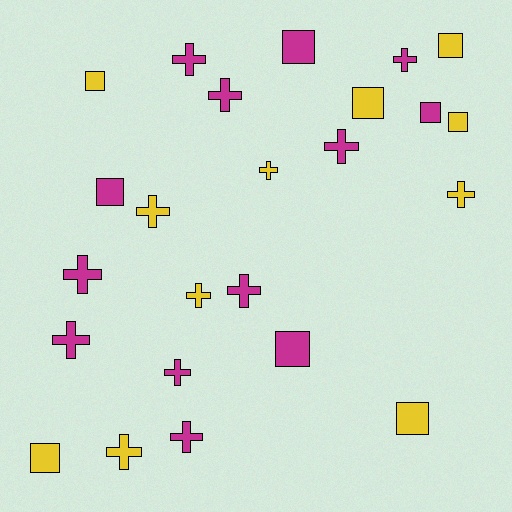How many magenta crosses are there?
There are 9 magenta crosses.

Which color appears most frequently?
Magenta, with 13 objects.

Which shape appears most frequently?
Cross, with 14 objects.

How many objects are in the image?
There are 24 objects.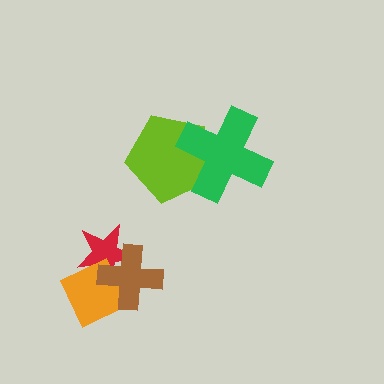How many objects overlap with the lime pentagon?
1 object overlaps with the lime pentagon.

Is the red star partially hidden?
Yes, it is partially covered by another shape.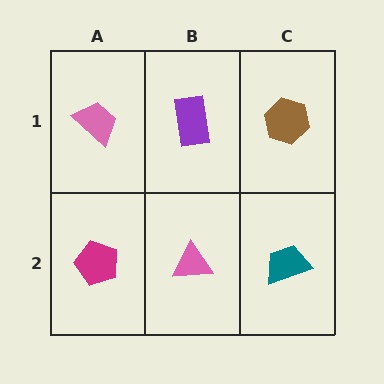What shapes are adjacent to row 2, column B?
A purple rectangle (row 1, column B), a magenta pentagon (row 2, column A), a teal trapezoid (row 2, column C).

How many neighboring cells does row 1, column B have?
3.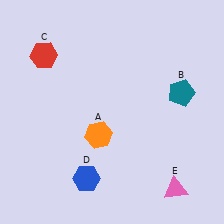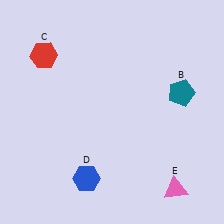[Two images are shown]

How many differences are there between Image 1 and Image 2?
There is 1 difference between the two images.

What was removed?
The orange hexagon (A) was removed in Image 2.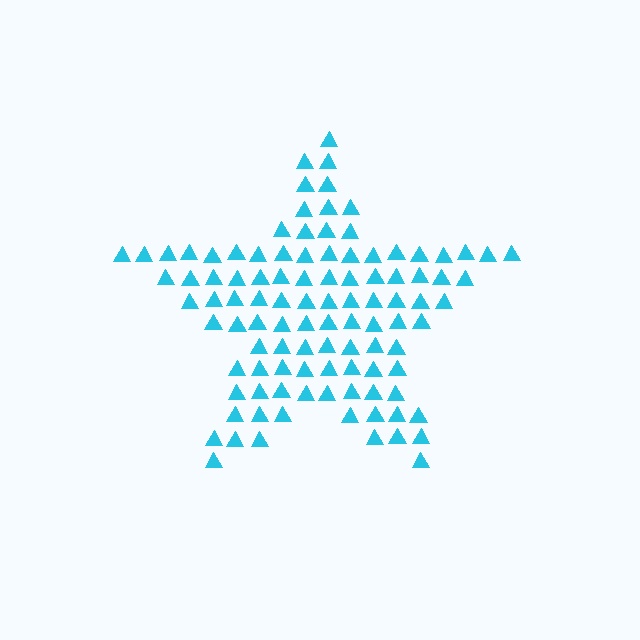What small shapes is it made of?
It is made of small triangles.